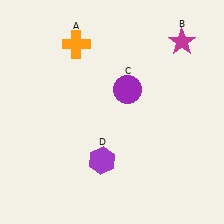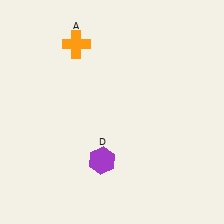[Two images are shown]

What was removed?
The purple circle (C), the magenta star (B) were removed in Image 2.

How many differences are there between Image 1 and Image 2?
There are 2 differences between the two images.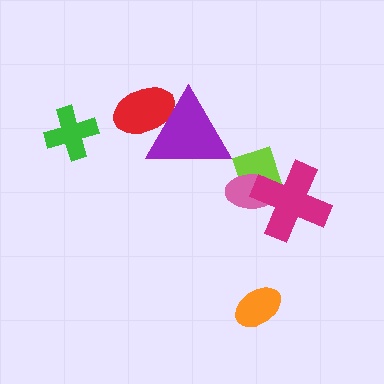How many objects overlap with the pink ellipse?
2 objects overlap with the pink ellipse.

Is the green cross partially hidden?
No, no other shape covers it.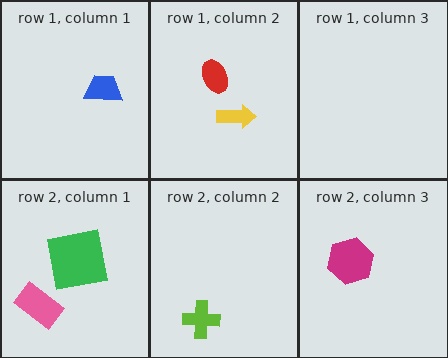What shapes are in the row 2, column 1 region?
The green square, the pink rectangle.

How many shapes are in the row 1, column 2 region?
2.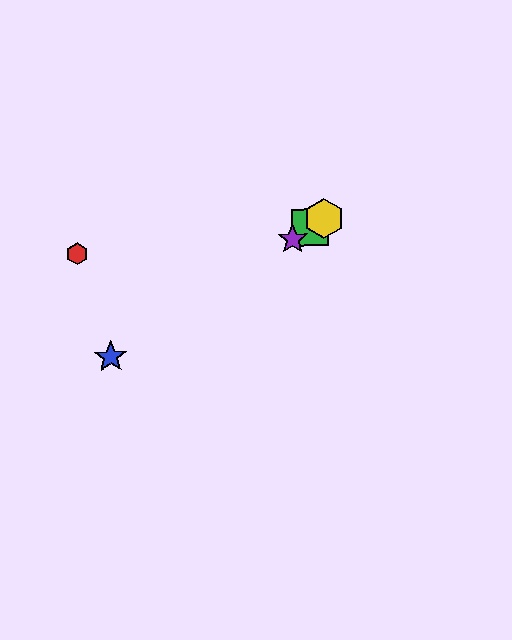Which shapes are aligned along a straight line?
The blue star, the green square, the yellow hexagon, the purple star are aligned along a straight line.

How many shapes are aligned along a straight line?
4 shapes (the blue star, the green square, the yellow hexagon, the purple star) are aligned along a straight line.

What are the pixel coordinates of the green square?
The green square is at (310, 228).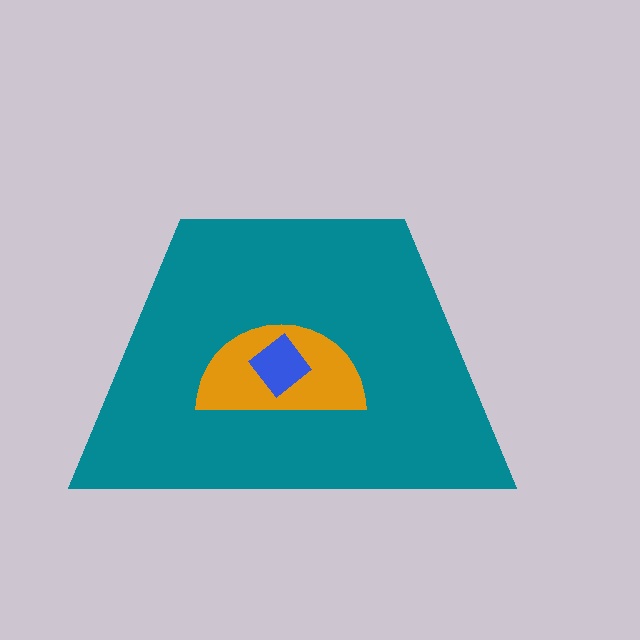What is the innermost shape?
The blue diamond.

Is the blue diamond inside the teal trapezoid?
Yes.